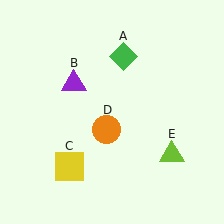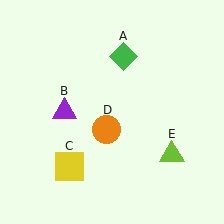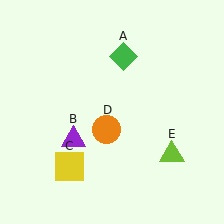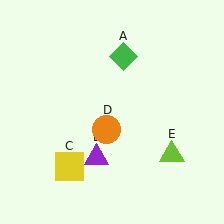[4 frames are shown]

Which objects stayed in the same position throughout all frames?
Green diamond (object A) and yellow square (object C) and orange circle (object D) and lime triangle (object E) remained stationary.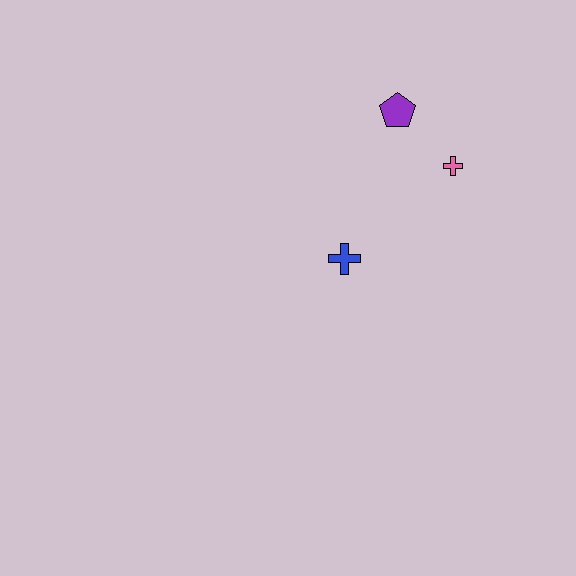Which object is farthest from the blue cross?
The purple pentagon is farthest from the blue cross.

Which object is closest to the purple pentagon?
The pink cross is closest to the purple pentagon.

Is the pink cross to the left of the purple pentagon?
No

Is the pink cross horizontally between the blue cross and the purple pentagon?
No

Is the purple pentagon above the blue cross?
Yes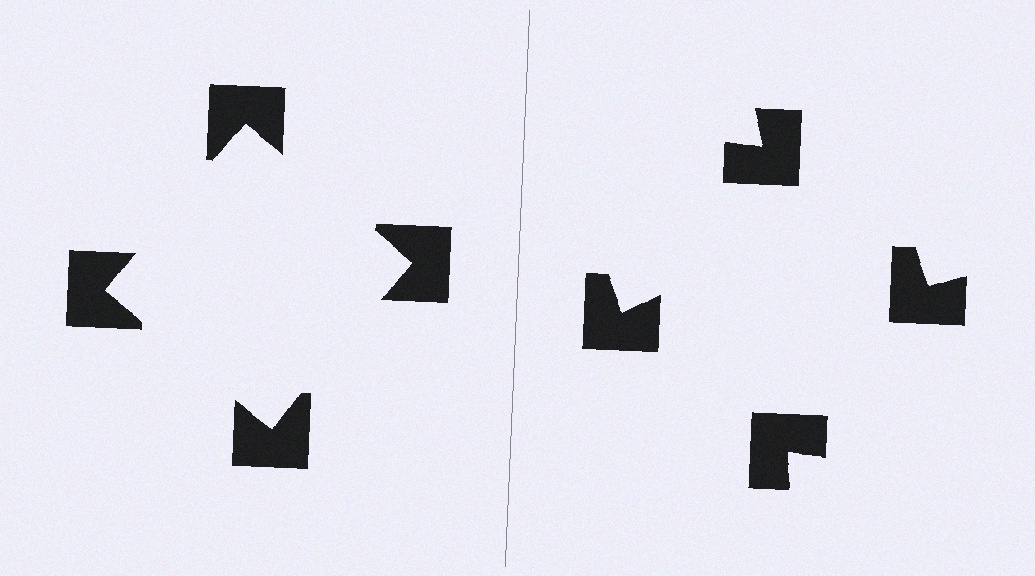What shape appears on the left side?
An illusory square.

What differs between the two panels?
The notched squares are positioned identically on both sides; only the wedge orientations differ. On the left they align to a square; on the right they are misaligned.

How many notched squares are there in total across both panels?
8 — 4 on each side.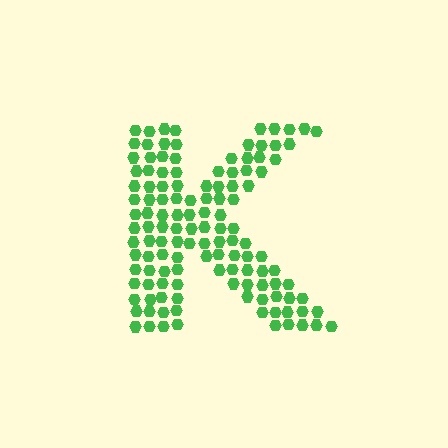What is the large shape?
The large shape is the letter K.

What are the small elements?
The small elements are hexagons.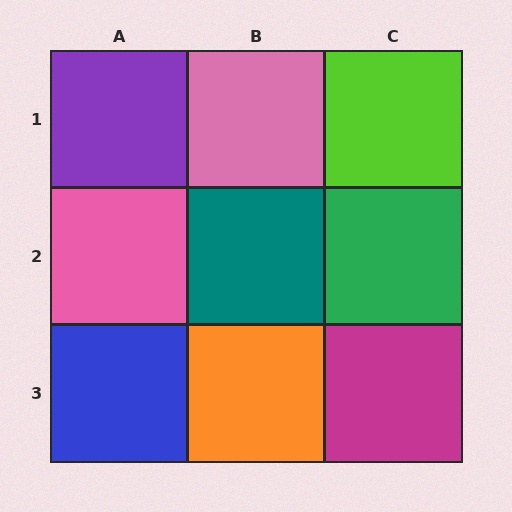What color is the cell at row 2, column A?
Pink.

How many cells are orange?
1 cell is orange.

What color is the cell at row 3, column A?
Blue.